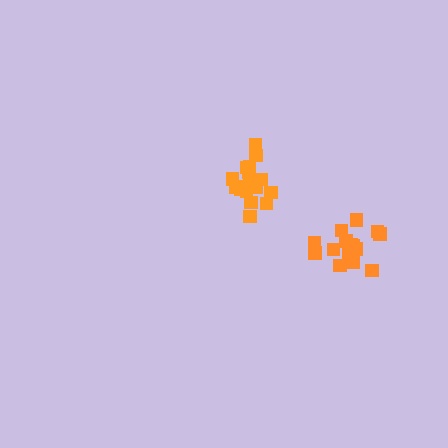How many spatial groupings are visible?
There are 2 spatial groupings.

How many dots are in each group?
Group 1: 16 dots, Group 2: 16 dots (32 total).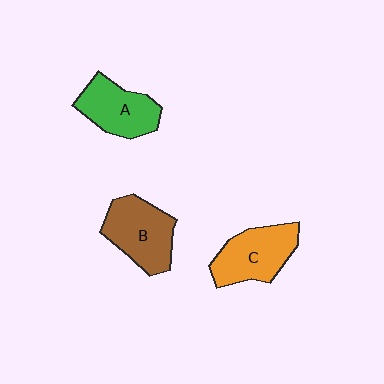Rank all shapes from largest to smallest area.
From largest to smallest: B (brown), C (orange), A (green).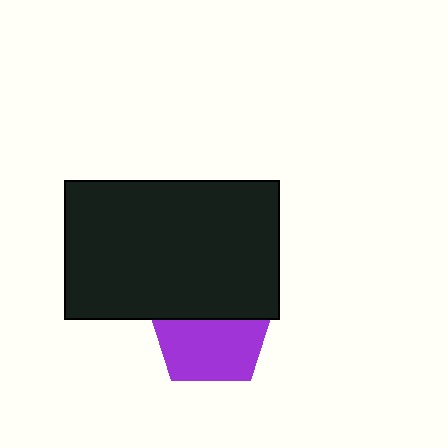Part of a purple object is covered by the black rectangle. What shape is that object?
It is a pentagon.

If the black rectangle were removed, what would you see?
You would see the complete purple pentagon.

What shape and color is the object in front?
The object in front is a black rectangle.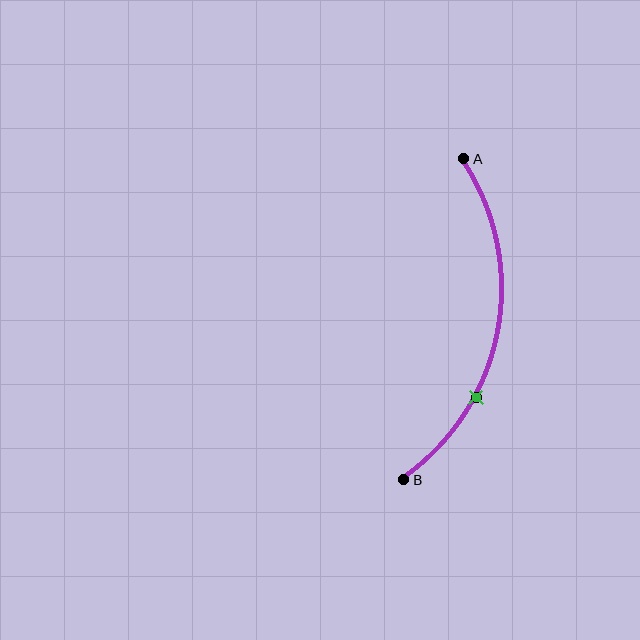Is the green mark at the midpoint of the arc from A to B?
No. The green mark lies on the arc but is closer to endpoint B. The arc midpoint would be at the point on the curve equidistant along the arc from both A and B.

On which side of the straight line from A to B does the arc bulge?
The arc bulges to the right of the straight line connecting A and B.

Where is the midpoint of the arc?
The arc midpoint is the point on the curve farthest from the straight line joining A and B. It sits to the right of that line.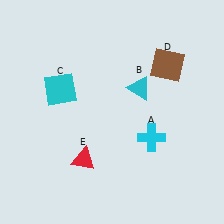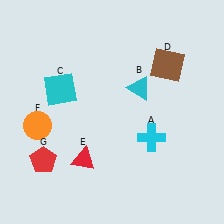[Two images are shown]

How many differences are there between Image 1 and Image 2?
There are 2 differences between the two images.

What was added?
An orange circle (F), a red pentagon (G) were added in Image 2.